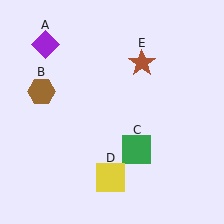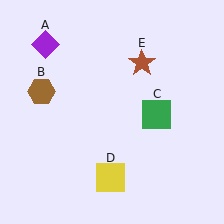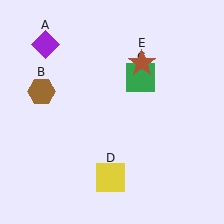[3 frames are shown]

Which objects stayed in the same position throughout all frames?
Purple diamond (object A) and brown hexagon (object B) and yellow square (object D) and brown star (object E) remained stationary.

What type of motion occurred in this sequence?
The green square (object C) rotated counterclockwise around the center of the scene.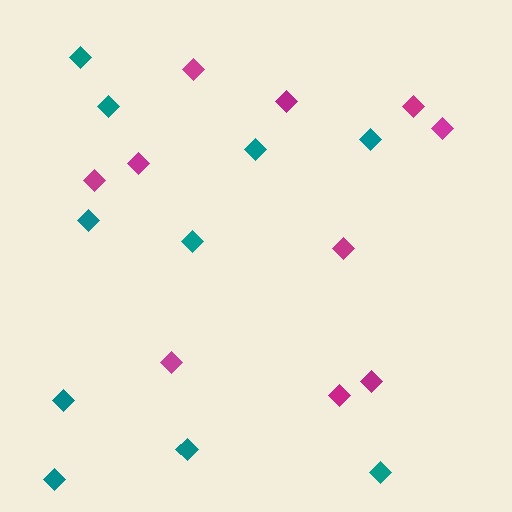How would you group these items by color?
There are 2 groups: one group of magenta diamonds (10) and one group of teal diamonds (10).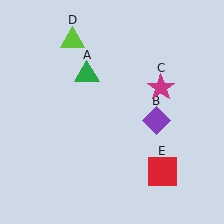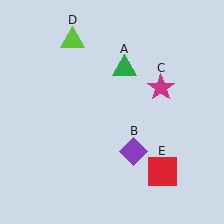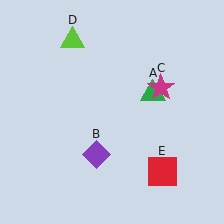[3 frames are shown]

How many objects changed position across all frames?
2 objects changed position: green triangle (object A), purple diamond (object B).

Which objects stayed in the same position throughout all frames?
Magenta star (object C) and lime triangle (object D) and red square (object E) remained stationary.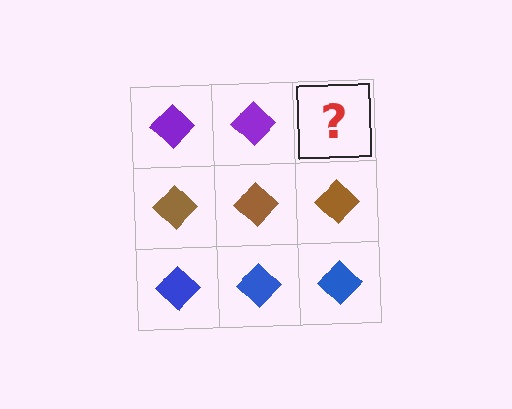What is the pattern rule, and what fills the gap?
The rule is that each row has a consistent color. The gap should be filled with a purple diamond.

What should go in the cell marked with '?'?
The missing cell should contain a purple diamond.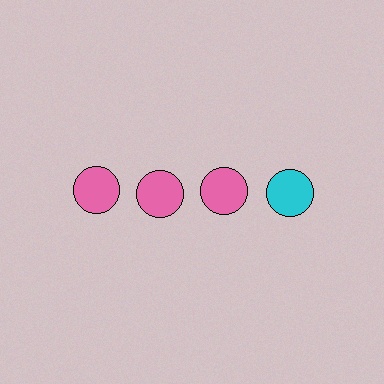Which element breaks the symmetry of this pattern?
The cyan circle in the top row, second from right column breaks the symmetry. All other shapes are pink circles.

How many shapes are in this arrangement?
There are 4 shapes arranged in a grid pattern.